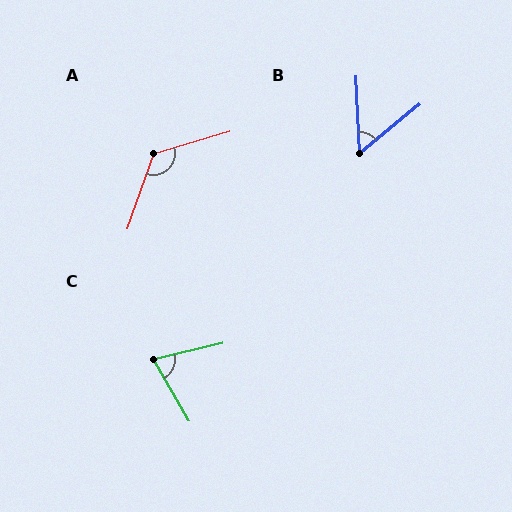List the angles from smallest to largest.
B (54°), C (74°), A (125°).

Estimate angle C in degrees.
Approximately 74 degrees.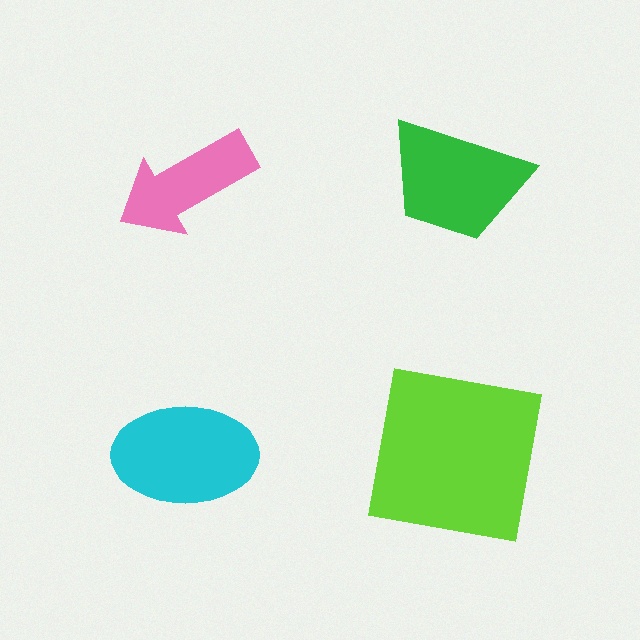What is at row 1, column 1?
A pink arrow.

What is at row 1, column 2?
A green trapezoid.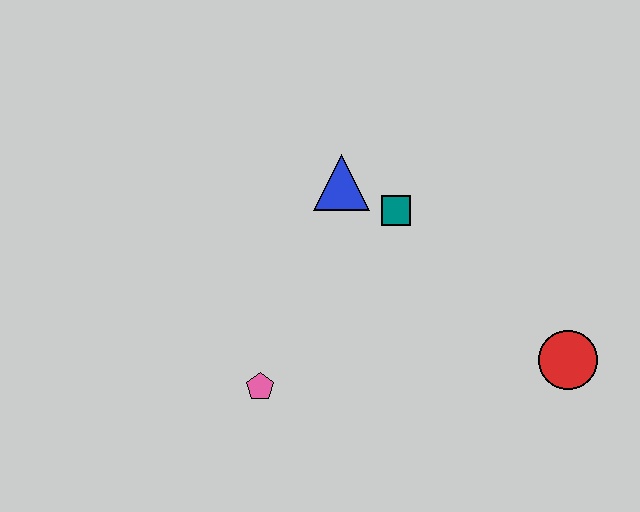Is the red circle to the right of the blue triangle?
Yes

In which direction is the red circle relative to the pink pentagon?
The red circle is to the right of the pink pentagon.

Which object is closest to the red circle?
The teal square is closest to the red circle.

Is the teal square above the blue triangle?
No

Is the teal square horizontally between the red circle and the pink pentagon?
Yes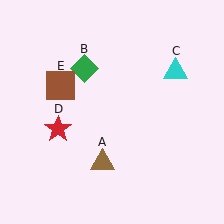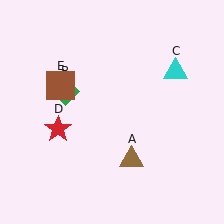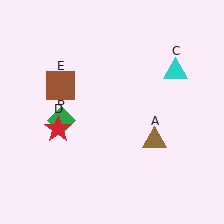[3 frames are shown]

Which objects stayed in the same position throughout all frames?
Cyan triangle (object C) and red star (object D) and brown square (object E) remained stationary.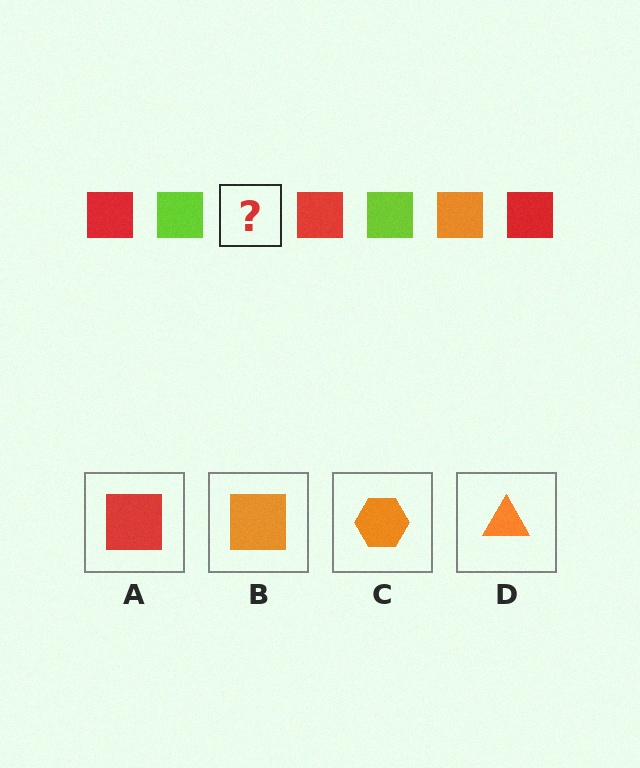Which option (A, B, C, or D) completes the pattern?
B.